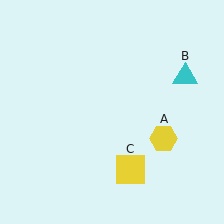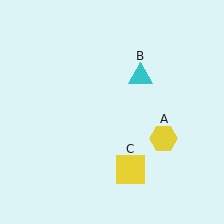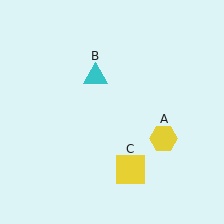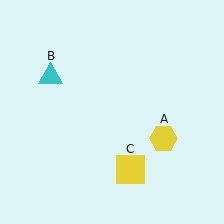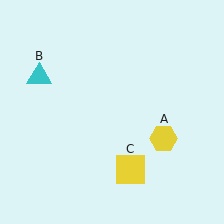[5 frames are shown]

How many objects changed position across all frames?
1 object changed position: cyan triangle (object B).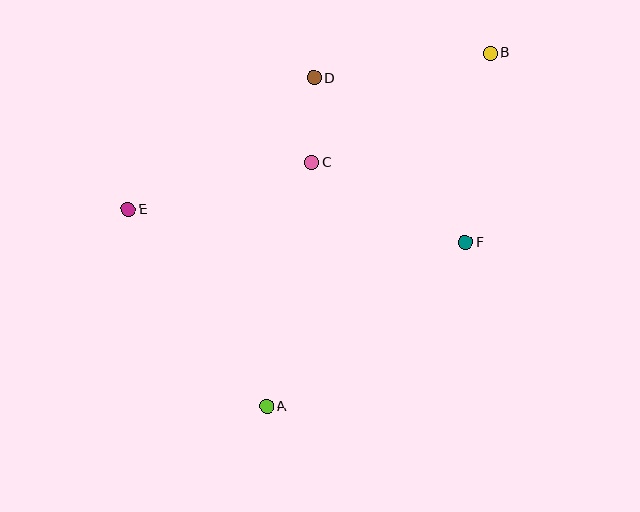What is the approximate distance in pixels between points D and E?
The distance between D and E is approximately 227 pixels.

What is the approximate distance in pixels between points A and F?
The distance between A and F is approximately 258 pixels.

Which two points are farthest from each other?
Points A and B are farthest from each other.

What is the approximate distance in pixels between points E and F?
The distance between E and F is approximately 339 pixels.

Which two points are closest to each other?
Points C and D are closest to each other.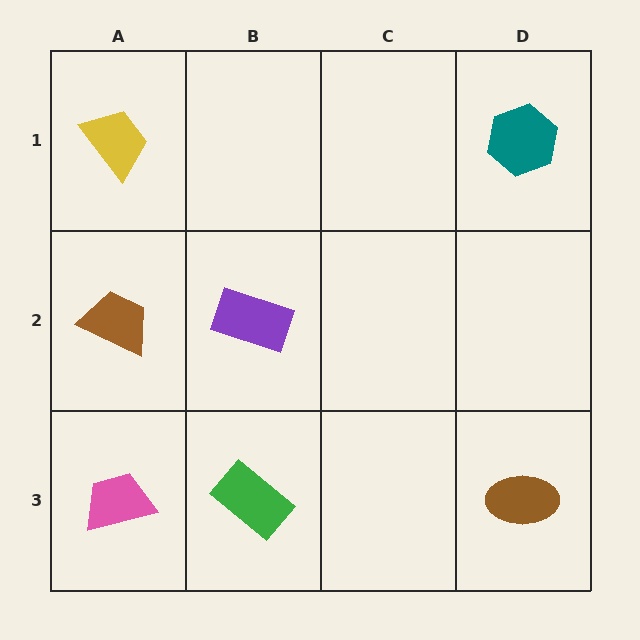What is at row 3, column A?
A pink trapezoid.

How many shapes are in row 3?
3 shapes.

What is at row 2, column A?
A brown trapezoid.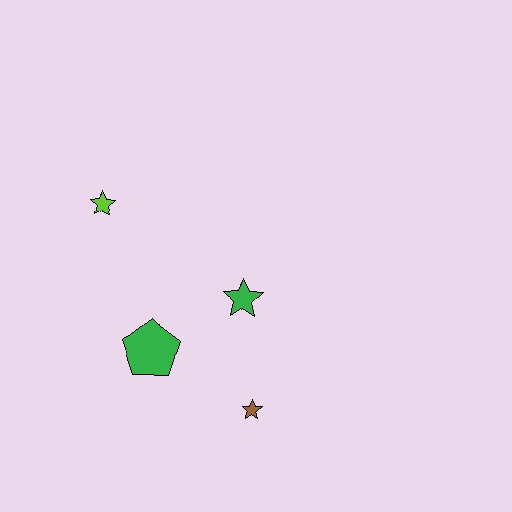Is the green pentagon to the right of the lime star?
Yes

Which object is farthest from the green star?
The lime star is farthest from the green star.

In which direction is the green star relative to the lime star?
The green star is to the right of the lime star.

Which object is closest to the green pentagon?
The green star is closest to the green pentagon.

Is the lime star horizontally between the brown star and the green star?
No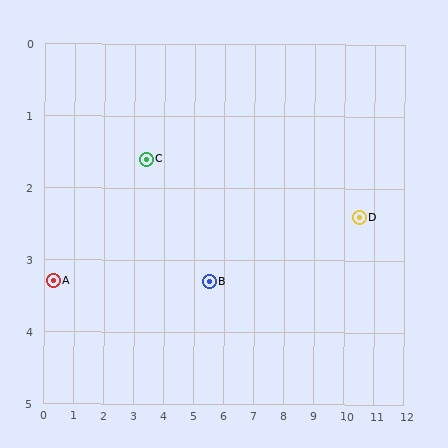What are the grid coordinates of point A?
Point A is at approximately (0.3, 3.3).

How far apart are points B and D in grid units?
Points B and D are about 5.1 grid units apart.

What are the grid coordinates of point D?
Point D is at approximately (10.5, 2.4).